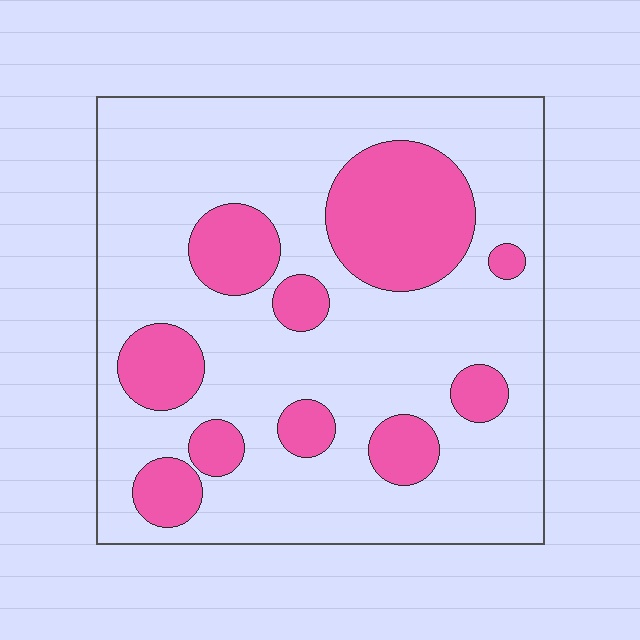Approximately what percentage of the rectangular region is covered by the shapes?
Approximately 25%.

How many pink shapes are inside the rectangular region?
10.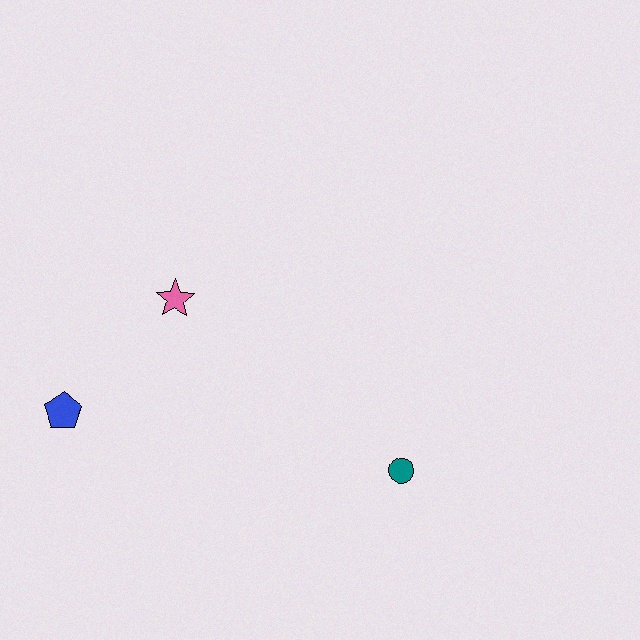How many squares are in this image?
There are no squares.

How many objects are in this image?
There are 3 objects.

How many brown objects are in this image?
There are no brown objects.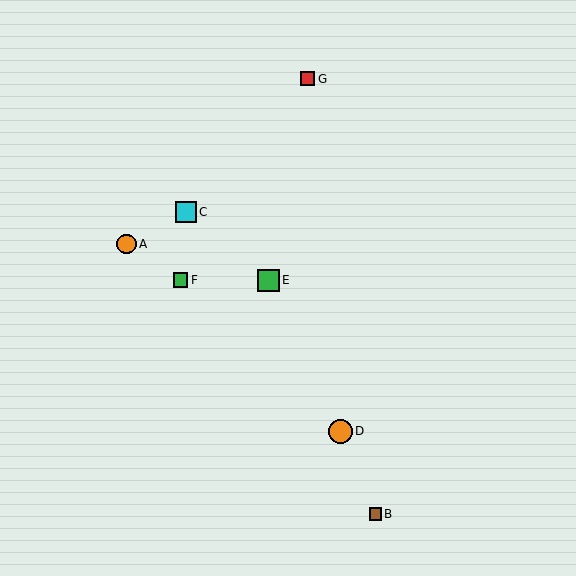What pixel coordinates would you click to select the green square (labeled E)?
Click at (268, 280) to select the green square E.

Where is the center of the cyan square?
The center of the cyan square is at (186, 212).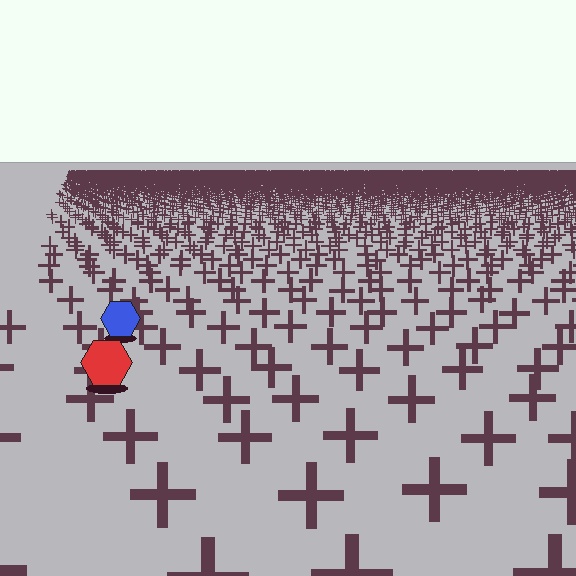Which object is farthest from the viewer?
The blue hexagon is farthest from the viewer. It appears smaller and the ground texture around it is denser.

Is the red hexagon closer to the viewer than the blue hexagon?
Yes. The red hexagon is closer — you can tell from the texture gradient: the ground texture is coarser near it.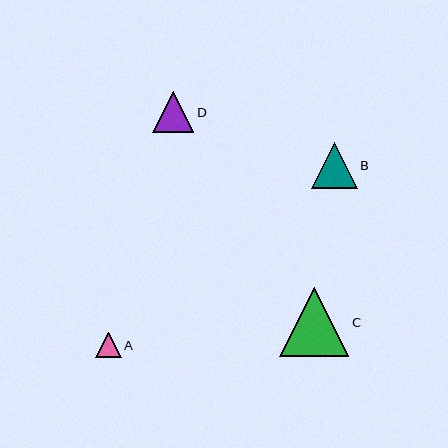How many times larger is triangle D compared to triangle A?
Triangle D is approximately 1.6 times the size of triangle A.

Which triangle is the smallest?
Triangle A is the smallest with a size of approximately 26 pixels.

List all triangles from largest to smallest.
From largest to smallest: C, B, D, A.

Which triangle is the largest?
Triangle C is the largest with a size of approximately 69 pixels.